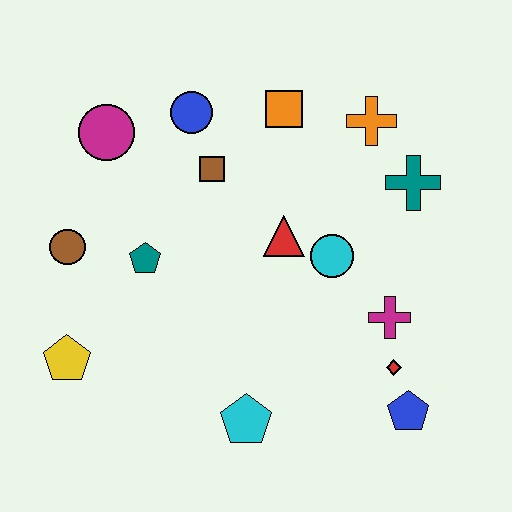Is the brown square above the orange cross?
No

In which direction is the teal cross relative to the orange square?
The teal cross is to the right of the orange square.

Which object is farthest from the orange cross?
The yellow pentagon is farthest from the orange cross.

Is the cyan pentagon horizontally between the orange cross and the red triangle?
No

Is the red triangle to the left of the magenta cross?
Yes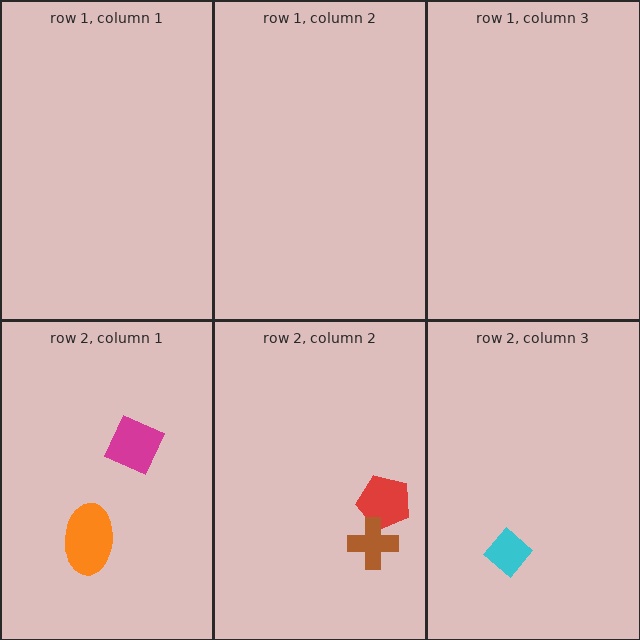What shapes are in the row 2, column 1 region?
The orange ellipse, the magenta square.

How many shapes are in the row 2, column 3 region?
1.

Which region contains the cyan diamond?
The row 2, column 3 region.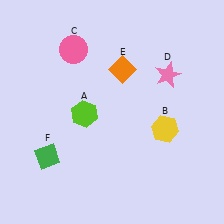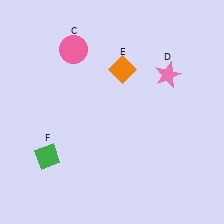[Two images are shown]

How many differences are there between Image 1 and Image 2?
There are 2 differences between the two images.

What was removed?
The lime hexagon (A), the yellow hexagon (B) were removed in Image 2.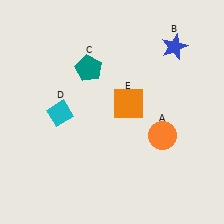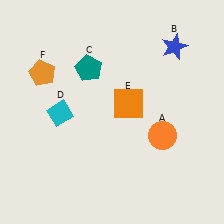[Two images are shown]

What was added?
An orange pentagon (F) was added in Image 2.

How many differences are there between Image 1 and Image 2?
There is 1 difference between the two images.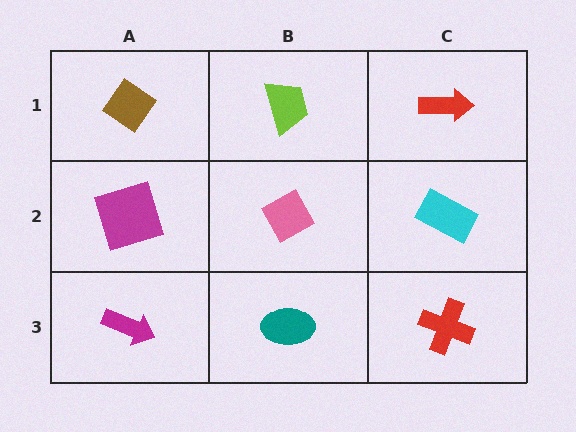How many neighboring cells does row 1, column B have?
3.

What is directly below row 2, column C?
A red cross.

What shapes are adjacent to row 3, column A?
A magenta square (row 2, column A), a teal ellipse (row 3, column B).